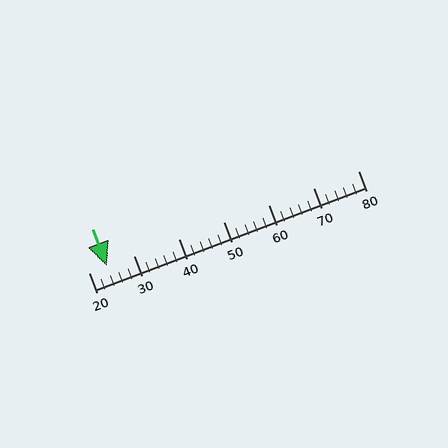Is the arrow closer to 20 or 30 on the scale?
The arrow is closer to 20.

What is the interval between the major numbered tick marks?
The major tick marks are spaced 10 units apart.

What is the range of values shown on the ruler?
The ruler shows values from 20 to 80.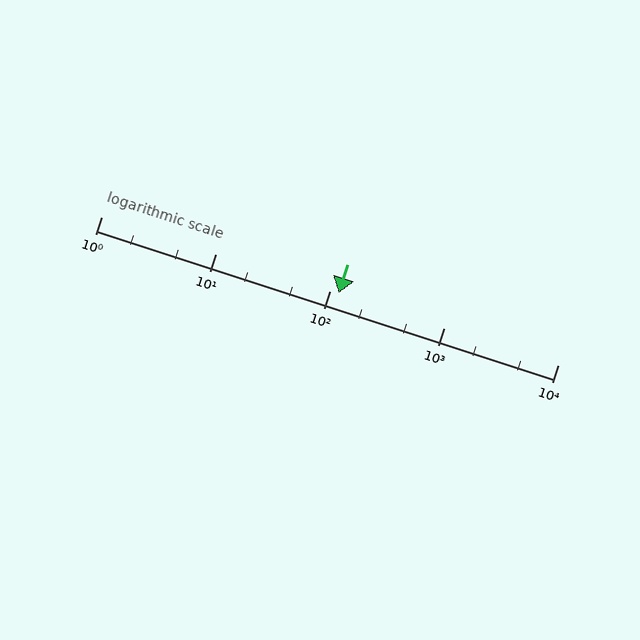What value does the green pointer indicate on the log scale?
The pointer indicates approximately 120.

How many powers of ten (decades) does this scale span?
The scale spans 4 decades, from 1 to 10000.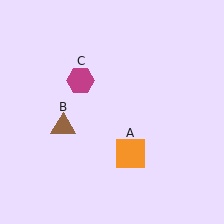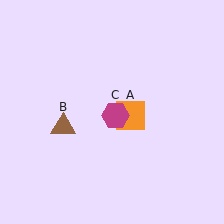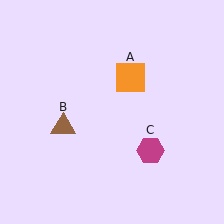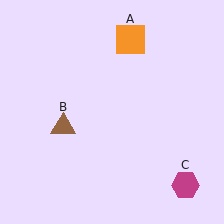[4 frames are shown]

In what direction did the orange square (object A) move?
The orange square (object A) moved up.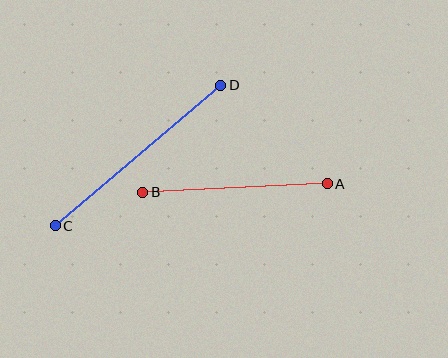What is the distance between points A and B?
The distance is approximately 185 pixels.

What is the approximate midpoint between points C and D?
The midpoint is at approximately (138, 156) pixels.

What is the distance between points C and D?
The distance is approximately 217 pixels.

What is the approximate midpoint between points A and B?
The midpoint is at approximately (235, 188) pixels.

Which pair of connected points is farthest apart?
Points C and D are farthest apart.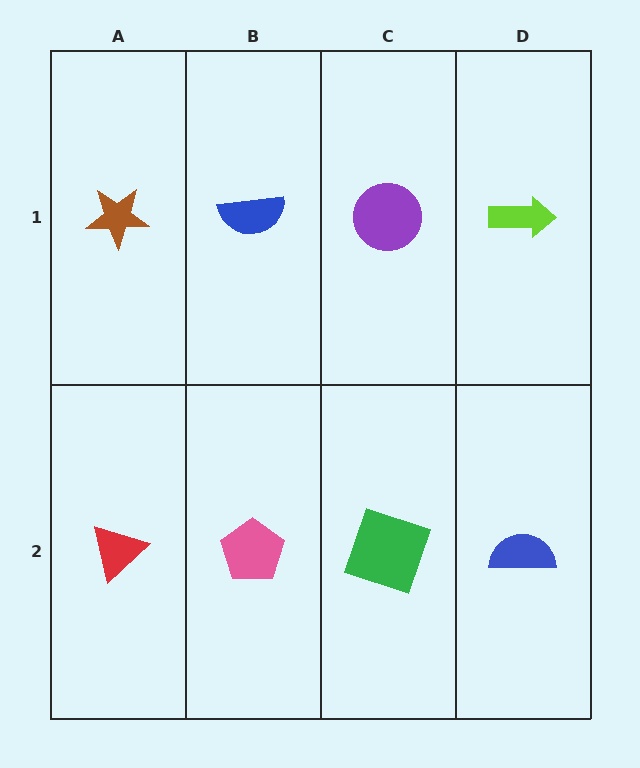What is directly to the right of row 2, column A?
A pink pentagon.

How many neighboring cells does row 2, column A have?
2.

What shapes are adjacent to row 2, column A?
A brown star (row 1, column A), a pink pentagon (row 2, column B).